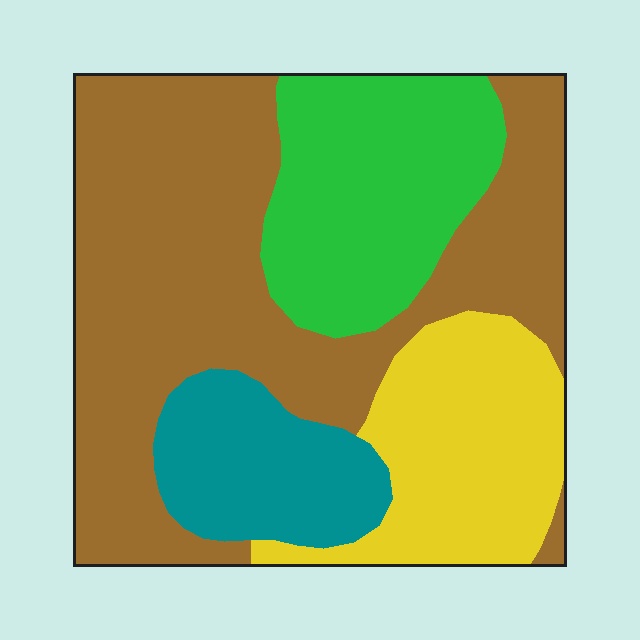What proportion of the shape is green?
Green covers around 20% of the shape.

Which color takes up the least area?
Teal, at roughly 15%.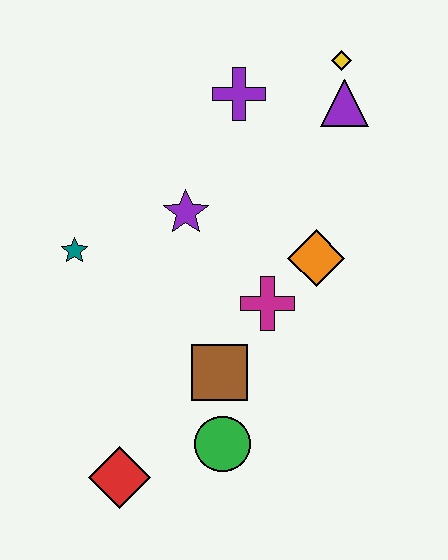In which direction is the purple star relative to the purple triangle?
The purple star is to the left of the purple triangle.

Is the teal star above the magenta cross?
Yes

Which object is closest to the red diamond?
The green circle is closest to the red diamond.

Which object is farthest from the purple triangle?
The red diamond is farthest from the purple triangle.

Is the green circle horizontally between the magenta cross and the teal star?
Yes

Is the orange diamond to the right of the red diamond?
Yes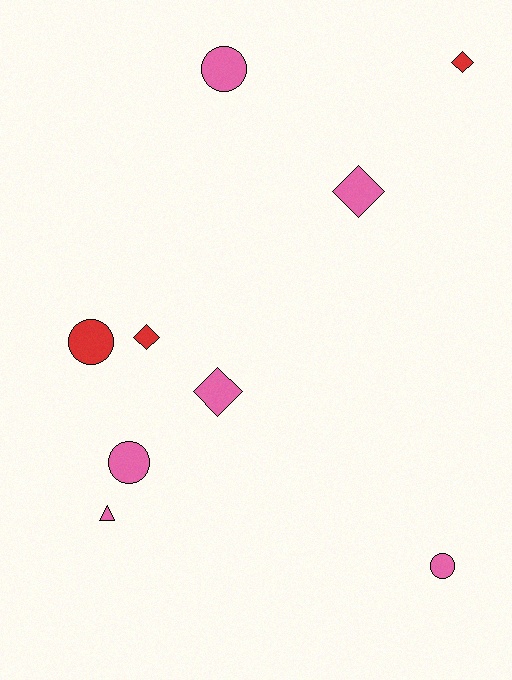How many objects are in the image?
There are 9 objects.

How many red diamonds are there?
There are 2 red diamonds.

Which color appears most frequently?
Pink, with 6 objects.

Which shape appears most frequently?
Circle, with 4 objects.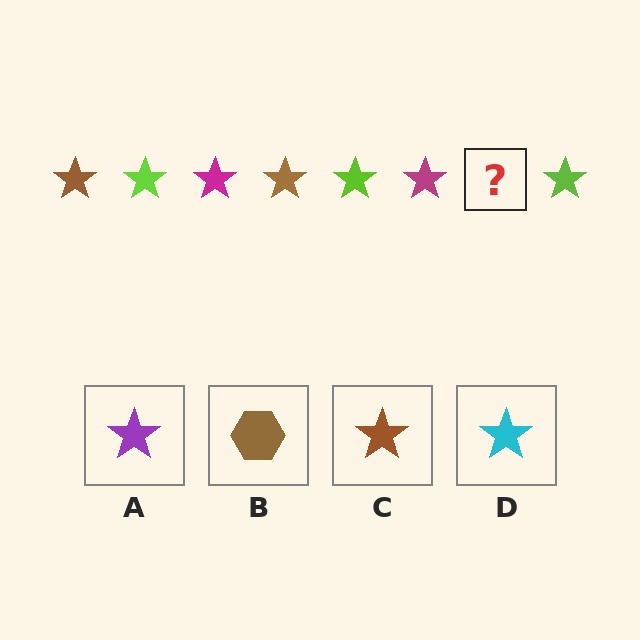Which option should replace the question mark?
Option C.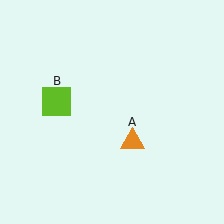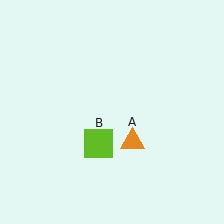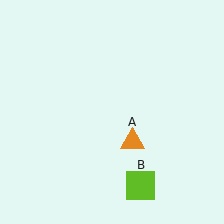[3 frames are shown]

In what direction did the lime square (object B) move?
The lime square (object B) moved down and to the right.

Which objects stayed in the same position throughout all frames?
Orange triangle (object A) remained stationary.